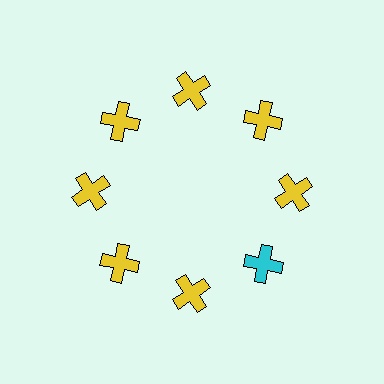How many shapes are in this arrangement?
There are 8 shapes arranged in a ring pattern.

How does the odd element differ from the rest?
It has a different color: cyan instead of yellow.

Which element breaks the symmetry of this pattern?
The cyan cross at roughly the 4 o'clock position breaks the symmetry. All other shapes are yellow crosses.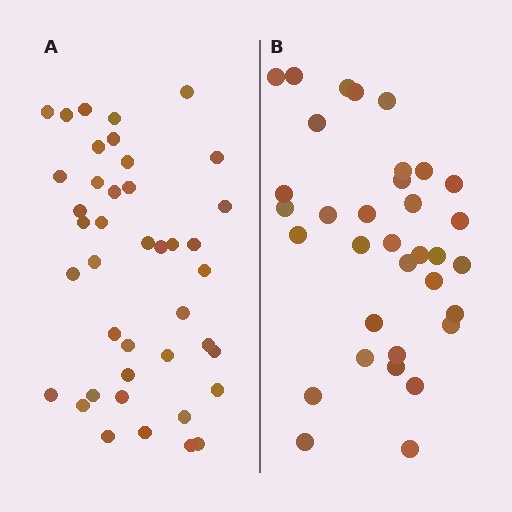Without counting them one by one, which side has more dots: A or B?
Region A (the left region) has more dots.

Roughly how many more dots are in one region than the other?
Region A has roughly 8 or so more dots than region B.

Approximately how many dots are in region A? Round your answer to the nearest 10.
About 40 dots. (The exact count is 41, which rounds to 40.)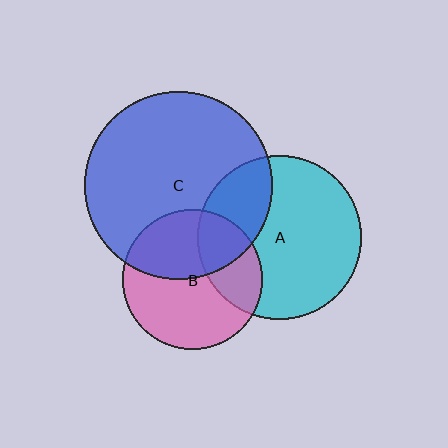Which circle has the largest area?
Circle C (blue).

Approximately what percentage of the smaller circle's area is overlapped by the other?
Approximately 30%.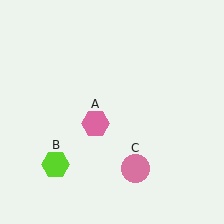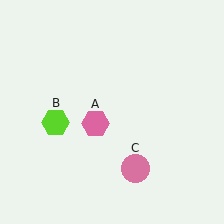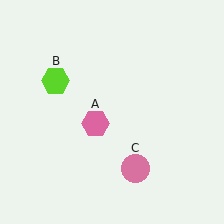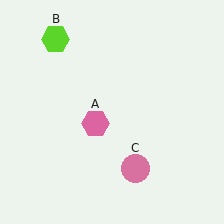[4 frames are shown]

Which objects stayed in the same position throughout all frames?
Pink hexagon (object A) and pink circle (object C) remained stationary.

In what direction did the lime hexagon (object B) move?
The lime hexagon (object B) moved up.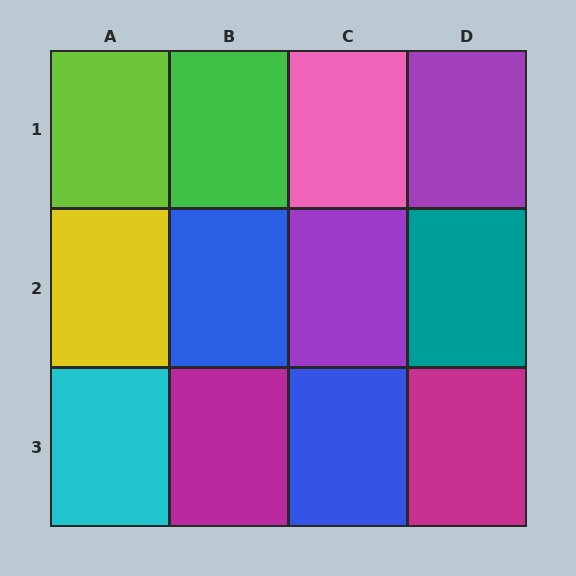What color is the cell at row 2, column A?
Yellow.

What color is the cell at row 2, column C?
Purple.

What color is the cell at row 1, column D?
Purple.